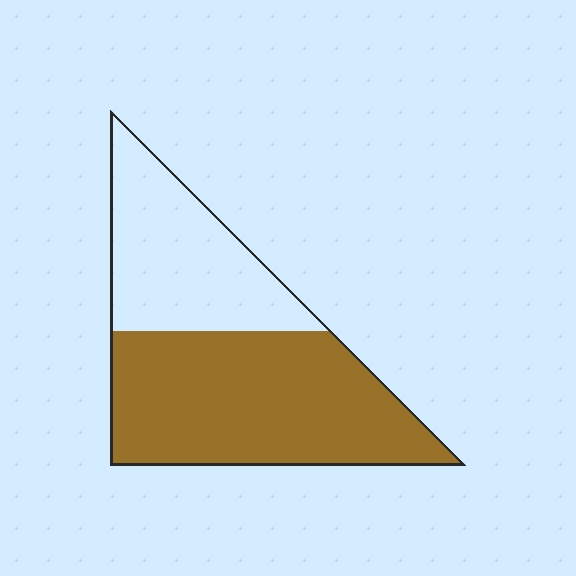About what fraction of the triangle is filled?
About five eighths (5/8).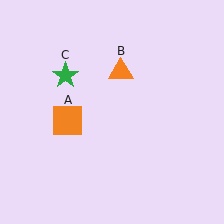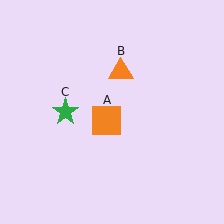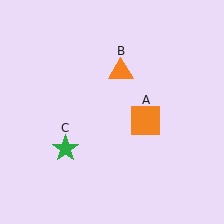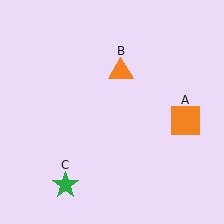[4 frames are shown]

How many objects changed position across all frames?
2 objects changed position: orange square (object A), green star (object C).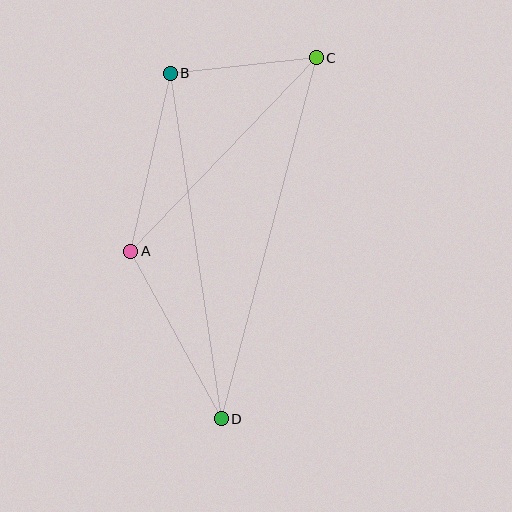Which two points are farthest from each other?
Points C and D are farthest from each other.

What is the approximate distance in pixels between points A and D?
The distance between A and D is approximately 190 pixels.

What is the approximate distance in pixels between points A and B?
The distance between A and B is approximately 183 pixels.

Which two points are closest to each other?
Points B and C are closest to each other.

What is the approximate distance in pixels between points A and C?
The distance between A and C is approximately 268 pixels.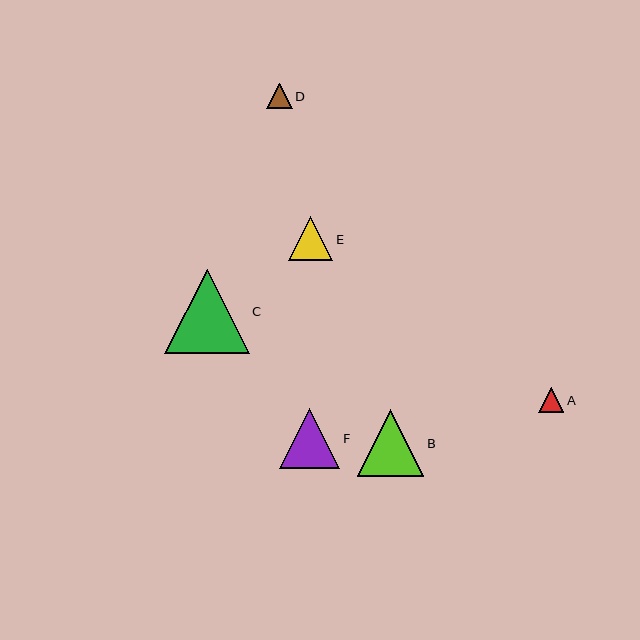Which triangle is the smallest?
Triangle A is the smallest with a size of approximately 25 pixels.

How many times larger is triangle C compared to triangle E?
Triangle C is approximately 1.9 times the size of triangle E.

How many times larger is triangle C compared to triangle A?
Triangle C is approximately 3.4 times the size of triangle A.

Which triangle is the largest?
Triangle C is the largest with a size of approximately 84 pixels.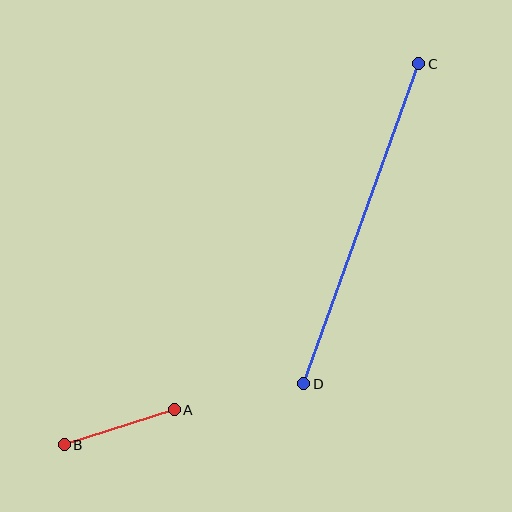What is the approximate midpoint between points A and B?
The midpoint is at approximately (119, 427) pixels.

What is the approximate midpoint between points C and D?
The midpoint is at approximately (361, 224) pixels.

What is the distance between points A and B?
The distance is approximately 115 pixels.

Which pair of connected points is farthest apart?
Points C and D are farthest apart.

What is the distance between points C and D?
The distance is approximately 340 pixels.